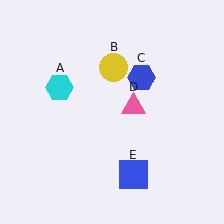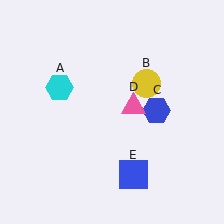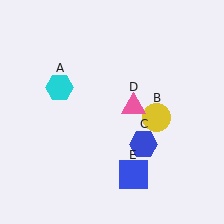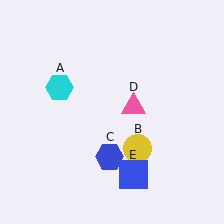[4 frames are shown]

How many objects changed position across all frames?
2 objects changed position: yellow circle (object B), blue hexagon (object C).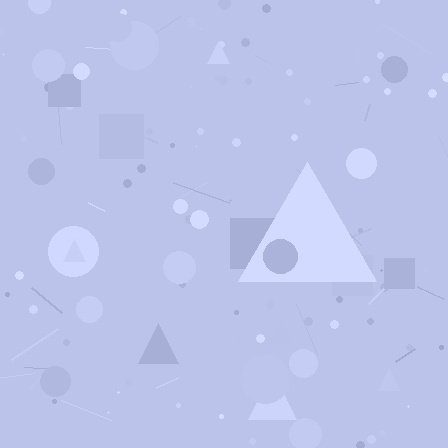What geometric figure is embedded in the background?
A triangle is embedded in the background.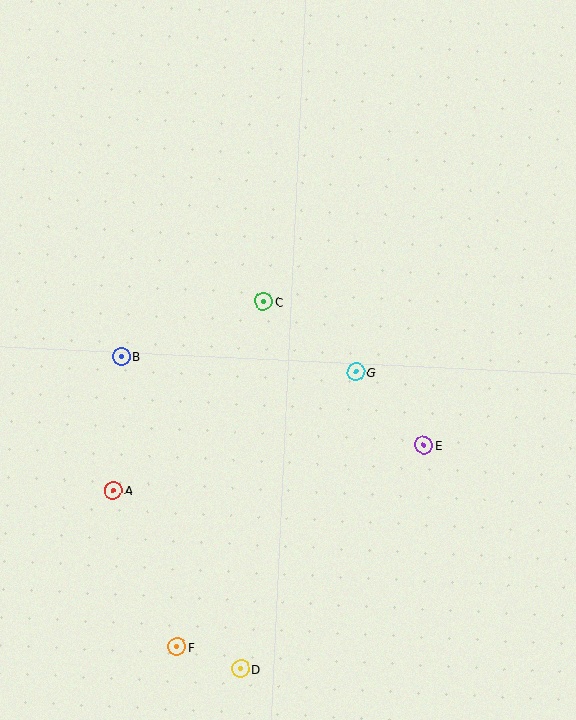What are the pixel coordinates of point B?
Point B is at (121, 357).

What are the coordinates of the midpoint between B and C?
The midpoint between B and C is at (192, 329).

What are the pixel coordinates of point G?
Point G is at (356, 372).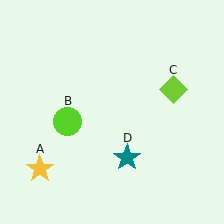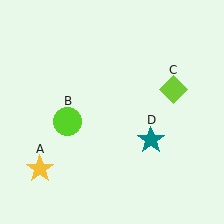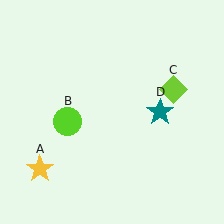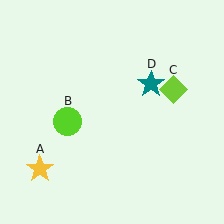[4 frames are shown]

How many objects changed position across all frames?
1 object changed position: teal star (object D).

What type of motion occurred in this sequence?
The teal star (object D) rotated counterclockwise around the center of the scene.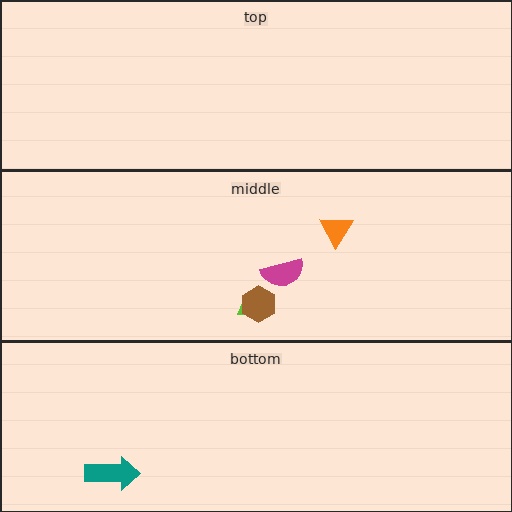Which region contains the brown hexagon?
The middle region.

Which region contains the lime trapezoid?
The middle region.